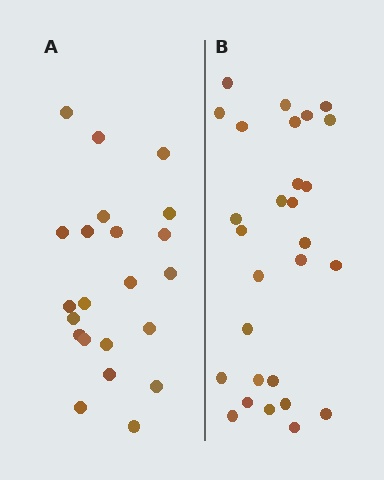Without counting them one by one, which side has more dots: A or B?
Region B (the right region) has more dots.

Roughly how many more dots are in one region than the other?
Region B has about 6 more dots than region A.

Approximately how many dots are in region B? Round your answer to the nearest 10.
About 30 dots. (The exact count is 28, which rounds to 30.)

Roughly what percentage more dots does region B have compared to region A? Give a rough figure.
About 25% more.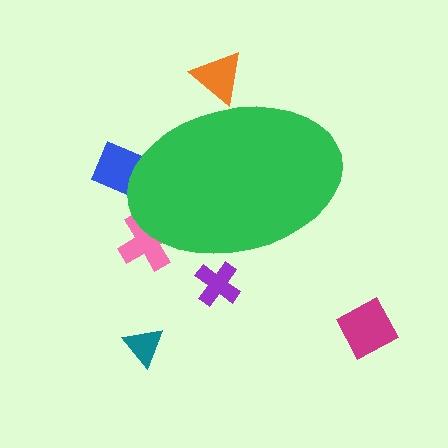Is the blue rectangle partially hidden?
Yes, the blue rectangle is partially hidden behind the green ellipse.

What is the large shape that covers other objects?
A green ellipse.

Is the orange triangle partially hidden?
Yes, the orange triangle is partially hidden behind the green ellipse.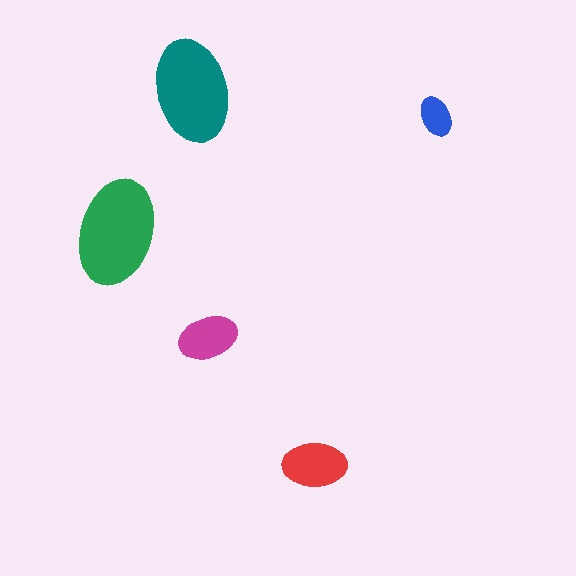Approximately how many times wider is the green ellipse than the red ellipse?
About 1.5 times wider.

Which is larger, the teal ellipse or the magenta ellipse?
The teal one.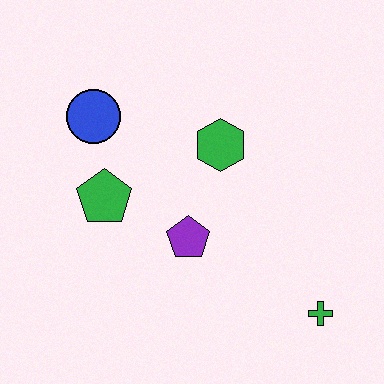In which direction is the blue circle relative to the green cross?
The blue circle is to the left of the green cross.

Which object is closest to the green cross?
The purple pentagon is closest to the green cross.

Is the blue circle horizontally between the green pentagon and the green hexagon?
No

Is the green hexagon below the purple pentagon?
No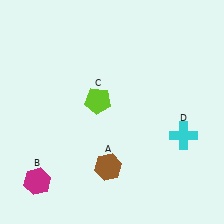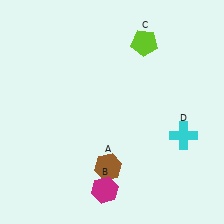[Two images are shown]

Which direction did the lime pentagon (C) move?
The lime pentagon (C) moved up.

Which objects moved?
The objects that moved are: the magenta hexagon (B), the lime pentagon (C).